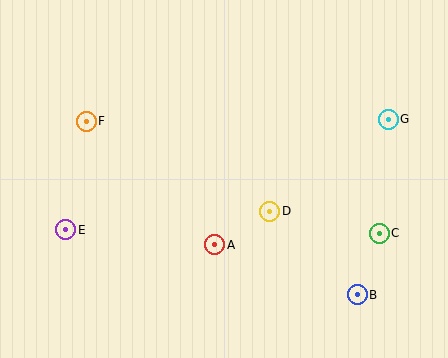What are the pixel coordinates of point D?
Point D is at (270, 211).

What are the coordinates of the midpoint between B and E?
The midpoint between B and E is at (211, 262).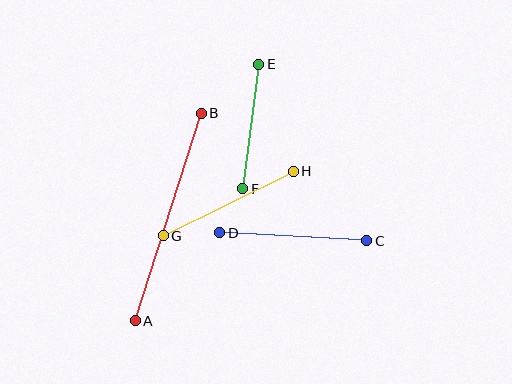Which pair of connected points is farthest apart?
Points A and B are farthest apart.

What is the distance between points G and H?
The distance is approximately 145 pixels.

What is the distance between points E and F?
The distance is approximately 126 pixels.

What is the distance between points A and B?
The distance is approximately 218 pixels.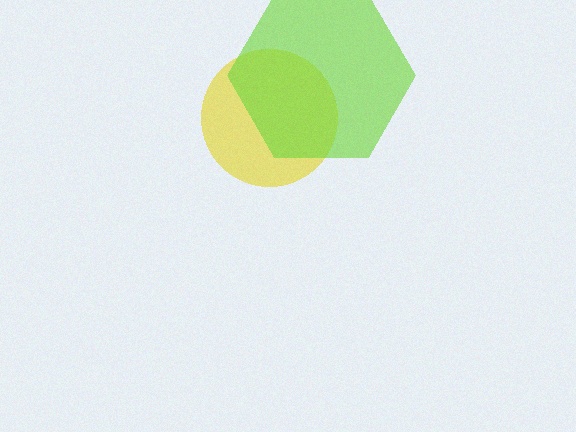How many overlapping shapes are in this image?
There are 2 overlapping shapes in the image.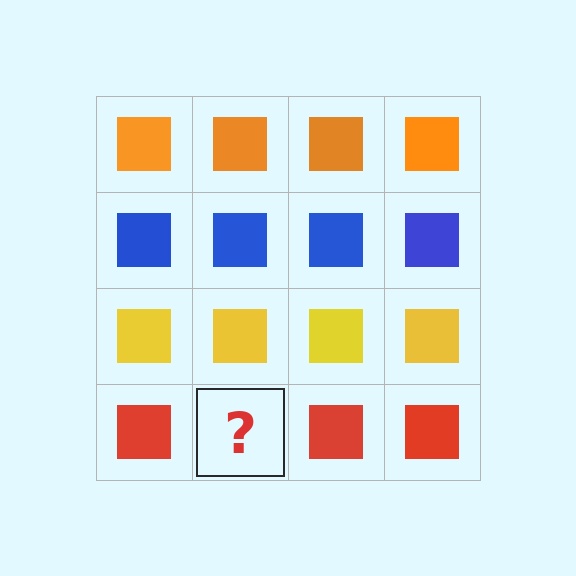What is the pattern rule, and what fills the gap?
The rule is that each row has a consistent color. The gap should be filled with a red square.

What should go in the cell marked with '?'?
The missing cell should contain a red square.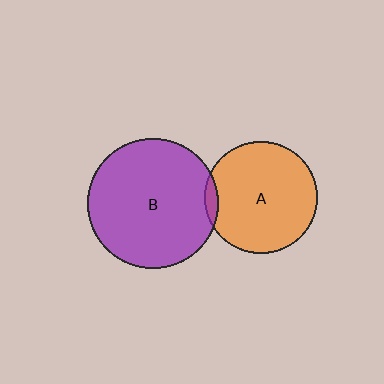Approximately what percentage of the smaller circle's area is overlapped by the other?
Approximately 5%.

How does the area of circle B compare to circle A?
Approximately 1.3 times.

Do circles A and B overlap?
Yes.